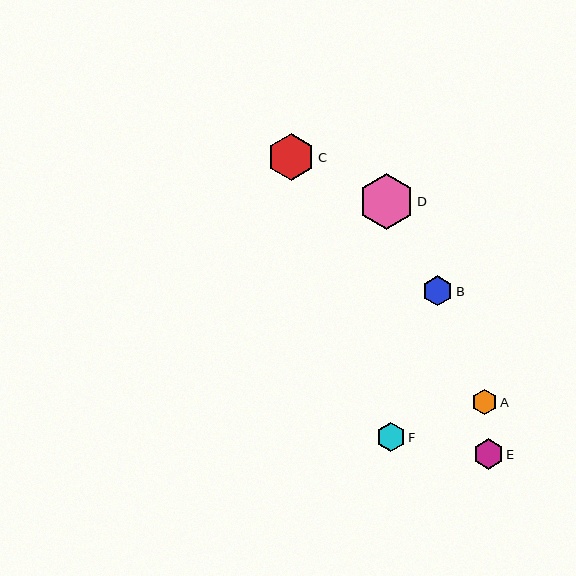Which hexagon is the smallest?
Hexagon A is the smallest with a size of approximately 25 pixels.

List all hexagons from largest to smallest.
From largest to smallest: D, C, E, B, F, A.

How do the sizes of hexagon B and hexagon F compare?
Hexagon B and hexagon F are approximately the same size.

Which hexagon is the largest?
Hexagon D is the largest with a size of approximately 55 pixels.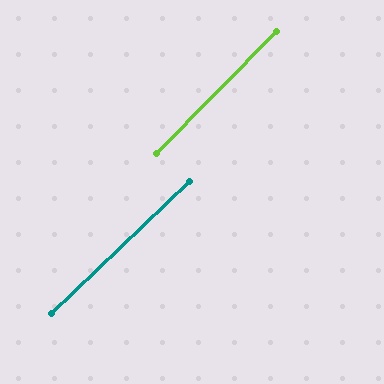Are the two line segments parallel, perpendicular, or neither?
Parallel — their directions differ by only 1.4°.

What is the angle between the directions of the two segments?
Approximately 1 degree.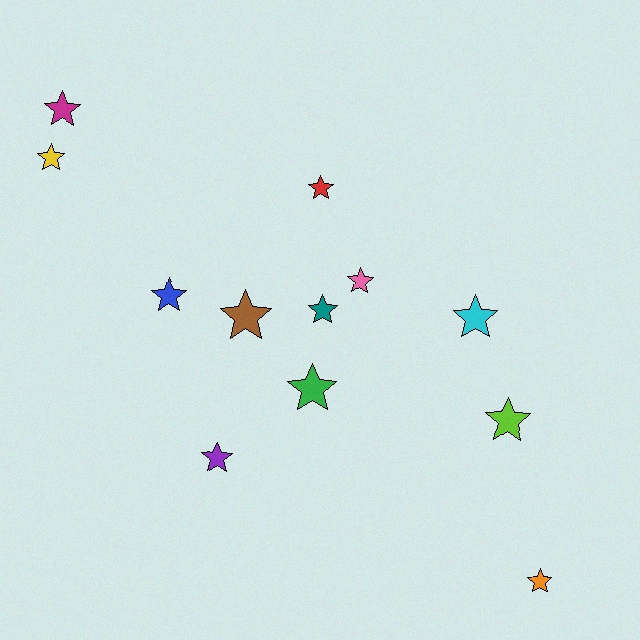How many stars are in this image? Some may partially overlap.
There are 12 stars.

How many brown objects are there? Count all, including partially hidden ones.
There is 1 brown object.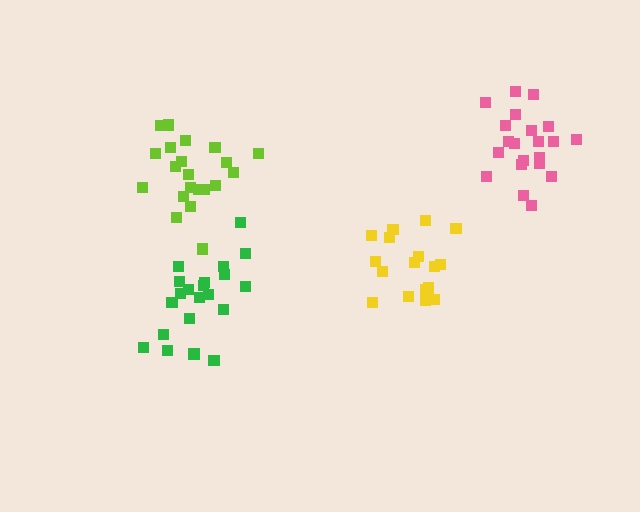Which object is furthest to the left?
The lime cluster is leftmost.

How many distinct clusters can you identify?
There are 4 distinct clusters.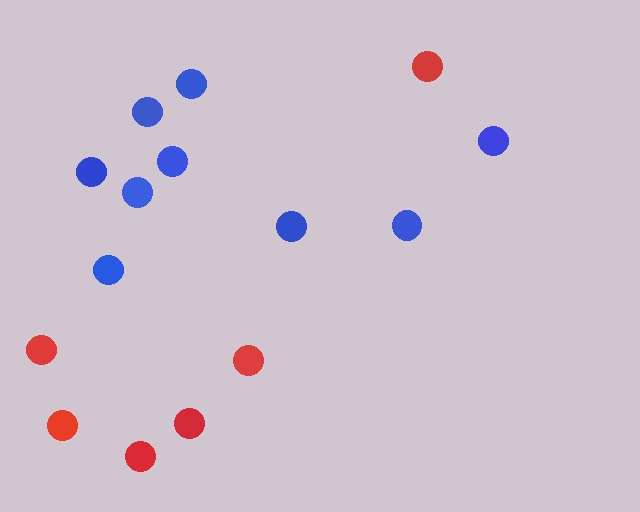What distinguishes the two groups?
There are 2 groups: one group of red circles (6) and one group of blue circles (9).